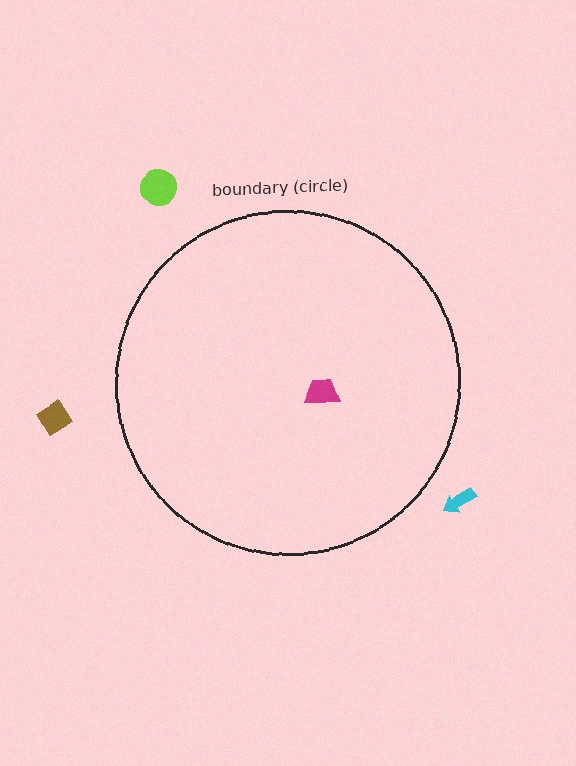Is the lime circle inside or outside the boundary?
Outside.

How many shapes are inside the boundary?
1 inside, 3 outside.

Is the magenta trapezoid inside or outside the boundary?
Inside.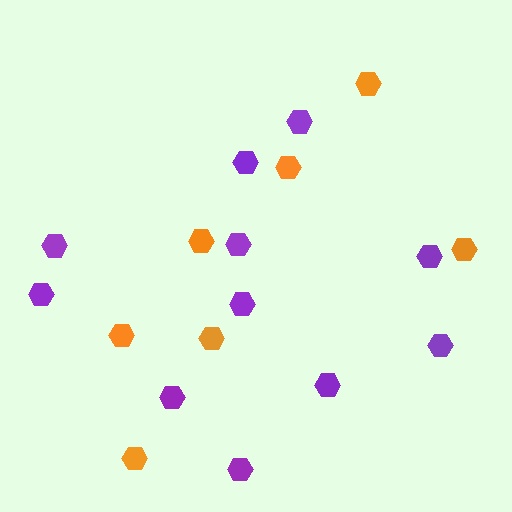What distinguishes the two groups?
There are 2 groups: one group of purple hexagons (11) and one group of orange hexagons (7).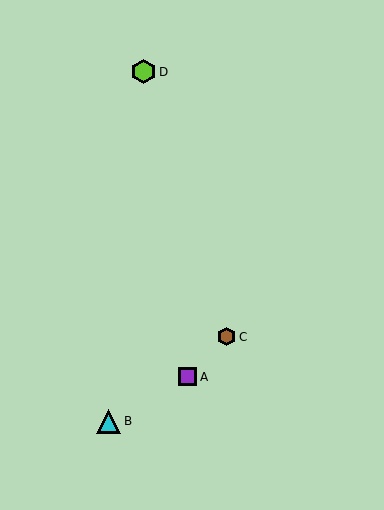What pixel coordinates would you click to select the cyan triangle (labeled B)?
Click at (108, 421) to select the cyan triangle B.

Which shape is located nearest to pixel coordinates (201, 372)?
The purple square (labeled A) at (188, 377) is nearest to that location.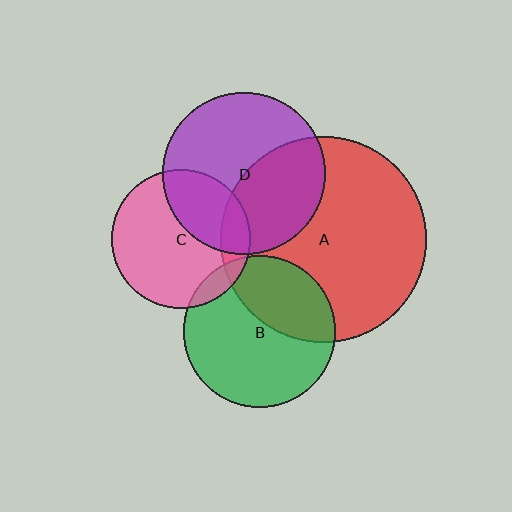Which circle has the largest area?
Circle A (red).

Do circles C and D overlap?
Yes.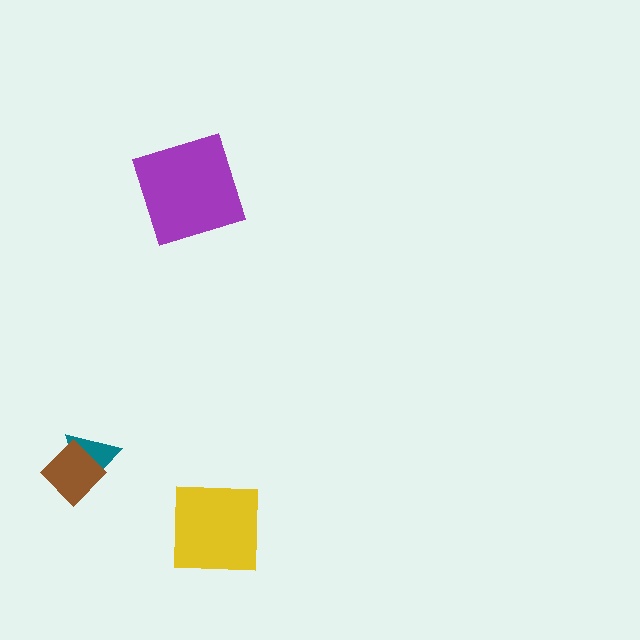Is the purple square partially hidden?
No, no other shape covers it.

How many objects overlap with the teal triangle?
1 object overlaps with the teal triangle.